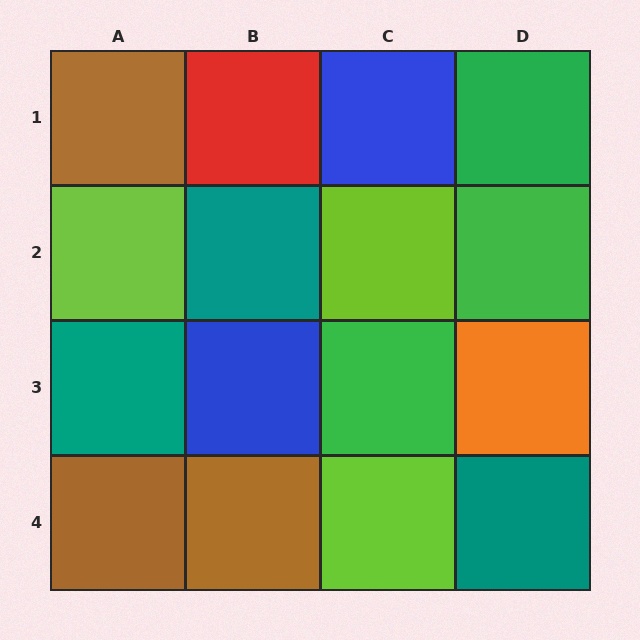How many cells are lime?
3 cells are lime.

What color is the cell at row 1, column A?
Brown.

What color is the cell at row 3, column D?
Orange.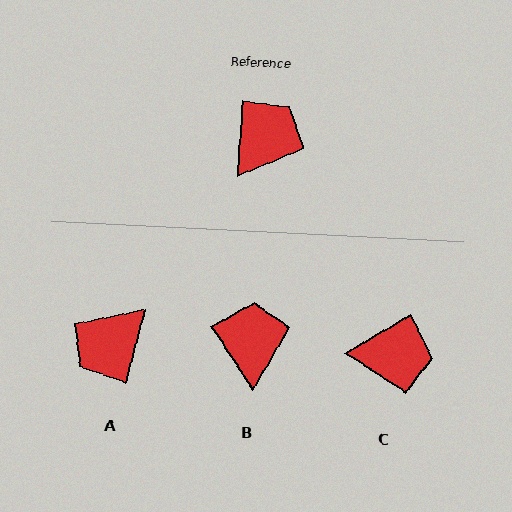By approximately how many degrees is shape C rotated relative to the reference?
Approximately 56 degrees clockwise.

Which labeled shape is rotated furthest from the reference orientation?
A, about 168 degrees away.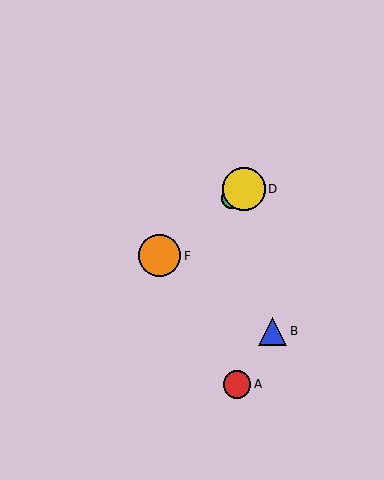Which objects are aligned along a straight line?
Objects C, D, E, F are aligned along a straight line.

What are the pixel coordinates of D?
Object D is at (244, 189).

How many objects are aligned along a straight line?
4 objects (C, D, E, F) are aligned along a straight line.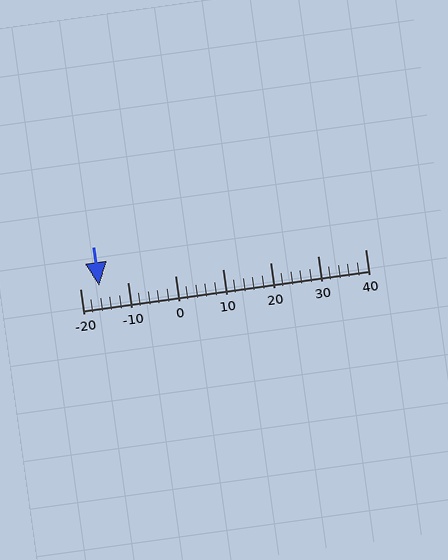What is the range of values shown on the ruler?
The ruler shows values from -20 to 40.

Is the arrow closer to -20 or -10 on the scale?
The arrow is closer to -20.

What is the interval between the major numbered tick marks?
The major tick marks are spaced 10 units apart.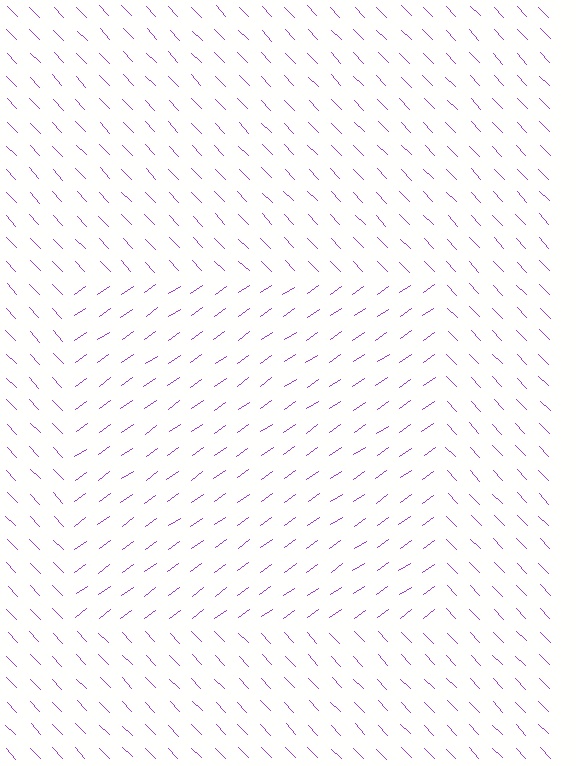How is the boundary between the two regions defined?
The boundary is defined purely by a change in line orientation (approximately 81 degrees difference). All lines are the same color and thickness.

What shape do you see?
I see a rectangle.